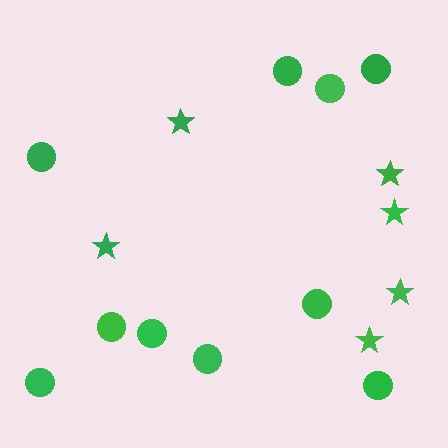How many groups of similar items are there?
There are 2 groups: one group of circles (10) and one group of stars (6).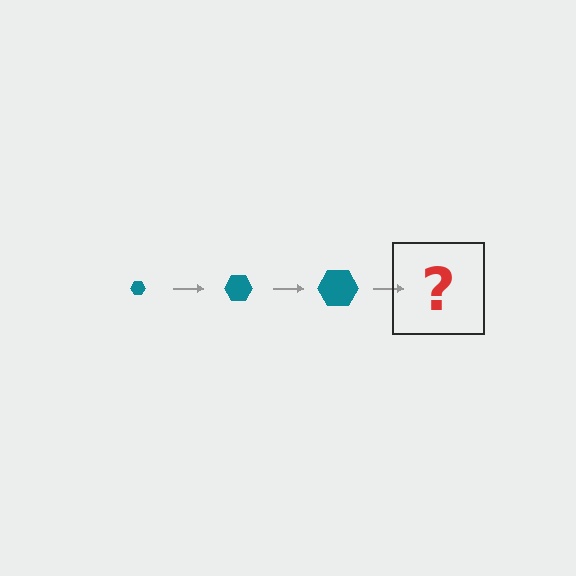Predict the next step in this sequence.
The next step is a teal hexagon, larger than the previous one.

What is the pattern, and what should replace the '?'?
The pattern is that the hexagon gets progressively larger each step. The '?' should be a teal hexagon, larger than the previous one.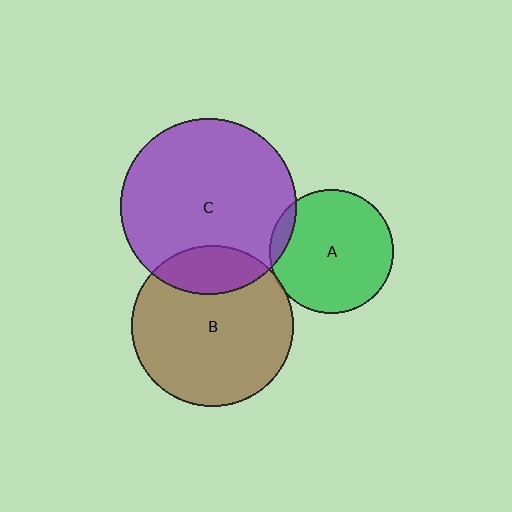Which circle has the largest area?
Circle C (purple).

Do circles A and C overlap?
Yes.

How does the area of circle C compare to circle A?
Approximately 2.0 times.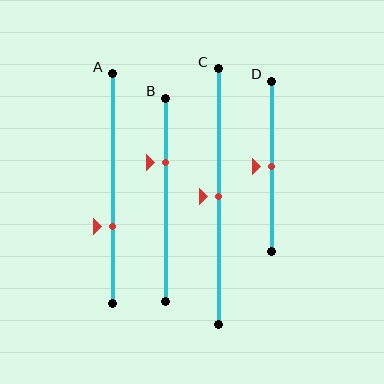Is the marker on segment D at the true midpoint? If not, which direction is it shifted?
Yes, the marker on segment D is at the true midpoint.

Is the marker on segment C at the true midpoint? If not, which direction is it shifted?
Yes, the marker on segment C is at the true midpoint.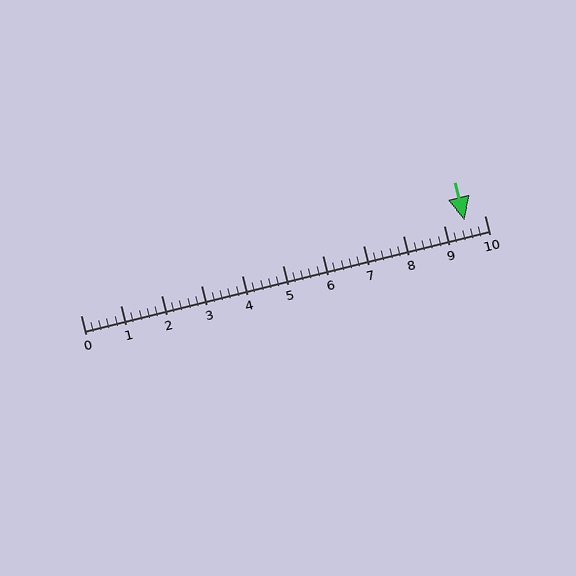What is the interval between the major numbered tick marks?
The major tick marks are spaced 1 units apart.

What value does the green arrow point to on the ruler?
The green arrow points to approximately 9.5.